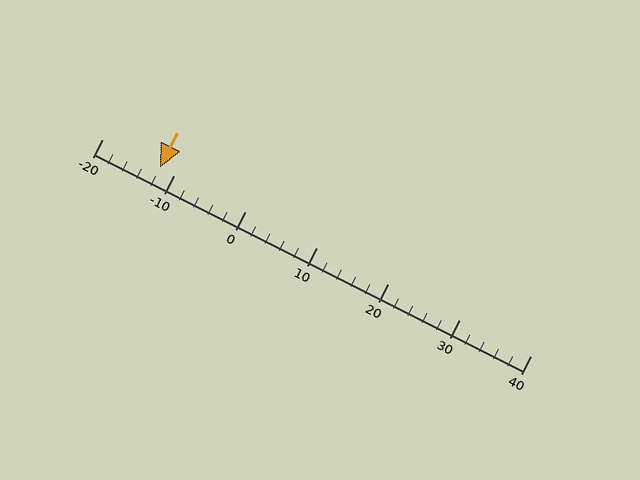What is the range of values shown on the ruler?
The ruler shows values from -20 to 40.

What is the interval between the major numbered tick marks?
The major tick marks are spaced 10 units apart.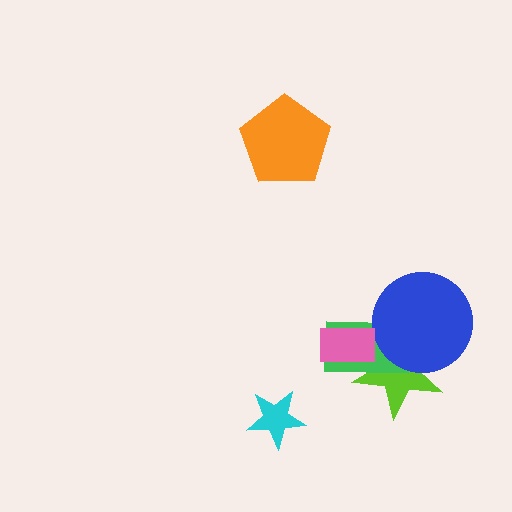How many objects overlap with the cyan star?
0 objects overlap with the cyan star.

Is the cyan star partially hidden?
No, no other shape covers it.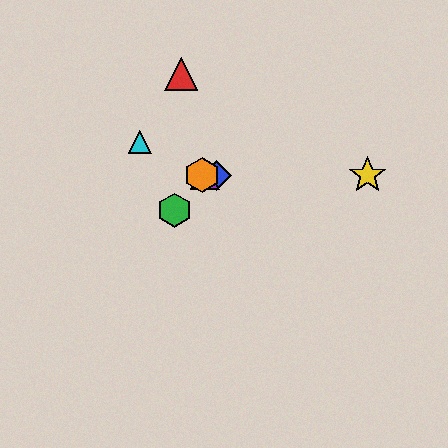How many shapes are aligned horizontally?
4 shapes (the blue diamond, the yellow star, the purple triangle, the orange hexagon) are aligned horizontally.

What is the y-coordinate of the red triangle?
The red triangle is at y≈74.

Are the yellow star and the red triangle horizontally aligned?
No, the yellow star is at y≈175 and the red triangle is at y≈74.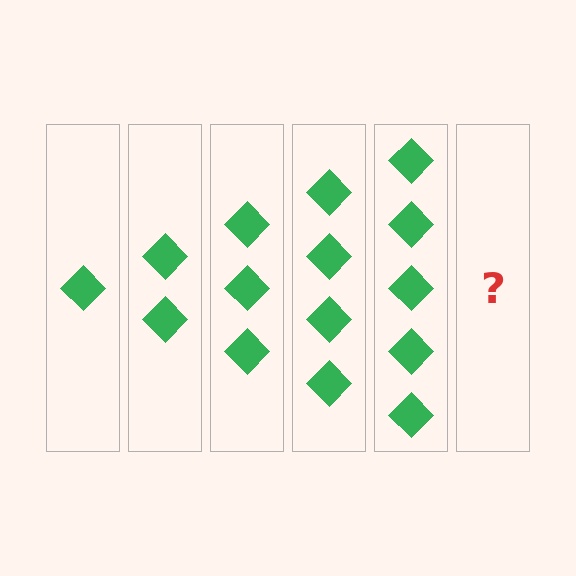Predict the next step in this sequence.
The next step is 6 diamonds.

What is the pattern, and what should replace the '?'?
The pattern is that each step adds one more diamond. The '?' should be 6 diamonds.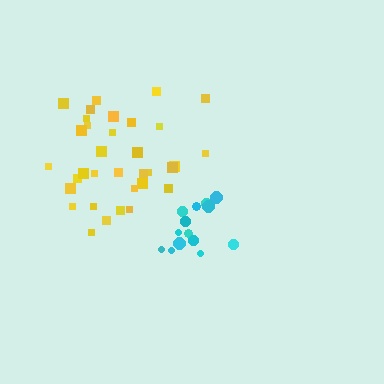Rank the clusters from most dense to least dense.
cyan, yellow.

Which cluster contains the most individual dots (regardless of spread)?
Yellow (34).